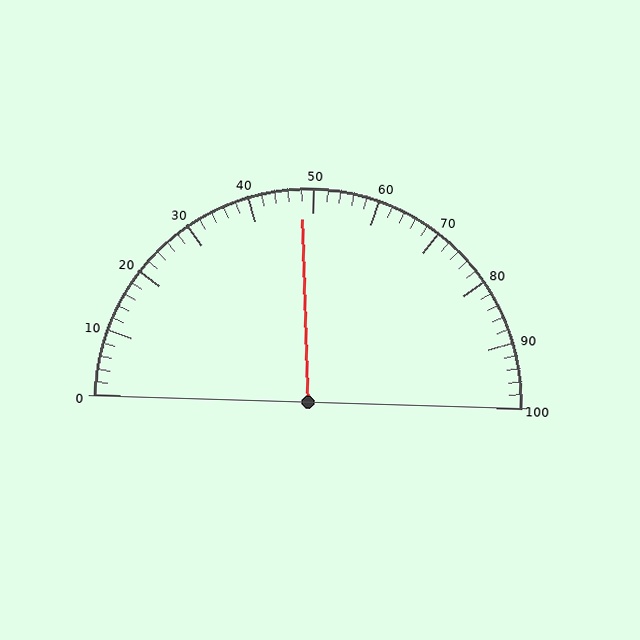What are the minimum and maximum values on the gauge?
The gauge ranges from 0 to 100.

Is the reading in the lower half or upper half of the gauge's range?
The reading is in the lower half of the range (0 to 100).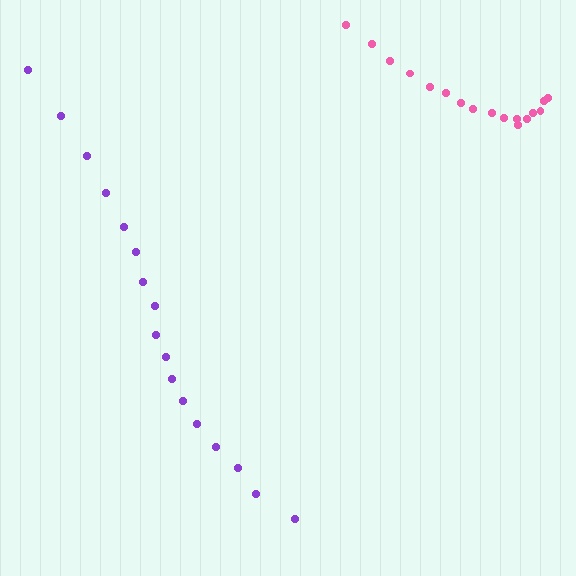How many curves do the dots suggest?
There are 2 distinct paths.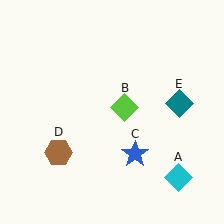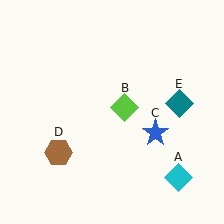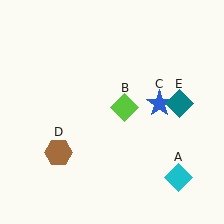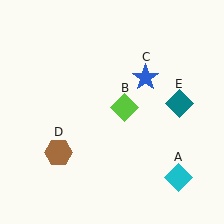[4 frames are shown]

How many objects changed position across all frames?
1 object changed position: blue star (object C).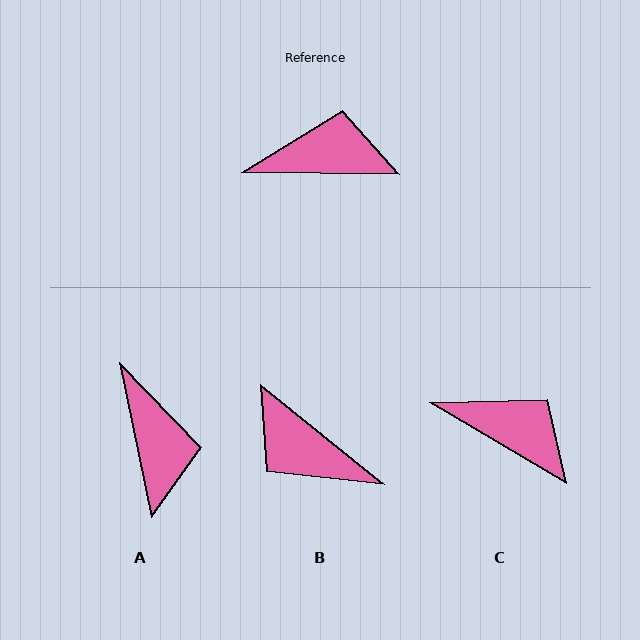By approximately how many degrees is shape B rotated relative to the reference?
Approximately 142 degrees counter-clockwise.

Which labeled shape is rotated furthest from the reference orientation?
B, about 142 degrees away.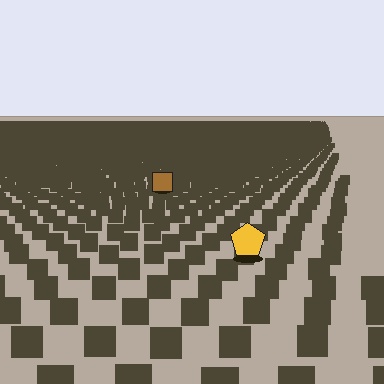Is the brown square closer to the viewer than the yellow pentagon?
No. The yellow pentagon is closer — you can tell from the texture gradient: the ground texture is coarser near it.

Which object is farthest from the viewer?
The brown square is farthest from the viewer. It appears smaller and the ground texture around it is denser.